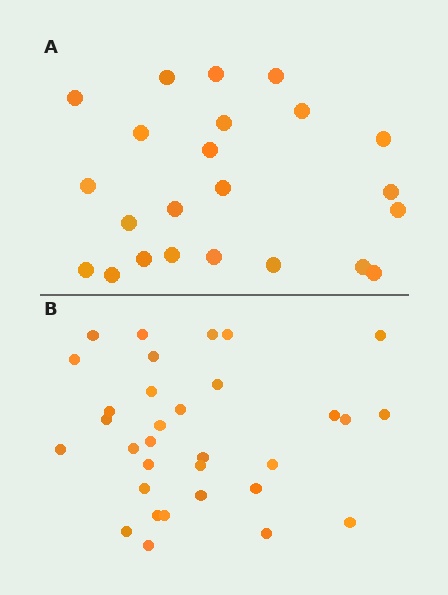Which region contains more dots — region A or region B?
Region B (the bottom region) has more dots.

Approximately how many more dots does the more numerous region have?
Region B has roughly 8 or so more dots than region A.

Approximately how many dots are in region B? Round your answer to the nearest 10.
About 30 dots. (The exact count is 32, which rounds to 30.)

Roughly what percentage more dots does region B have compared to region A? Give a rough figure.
About 40% more.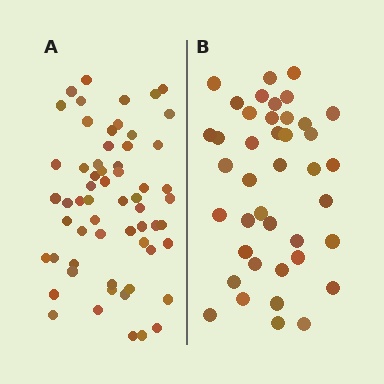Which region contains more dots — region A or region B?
Region A (the left region) has more dots.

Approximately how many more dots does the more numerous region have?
Region A has approximately 20 more dots than region B.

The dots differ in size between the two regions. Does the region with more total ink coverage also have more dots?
No. Region B has more total ink coverage because its dots are larger, but region A actually contains more individual dots. Total area can be misleading — the number of items is what matters here.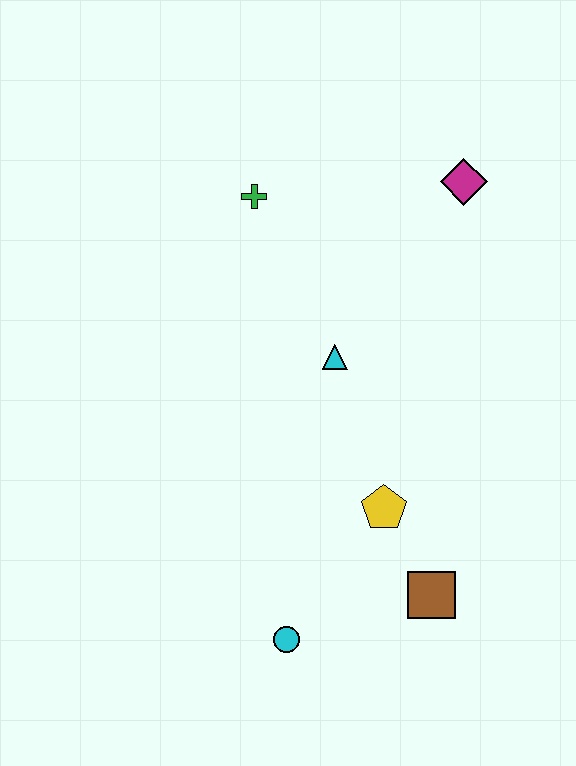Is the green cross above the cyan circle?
Yes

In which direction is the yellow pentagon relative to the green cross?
The yellow pentagon is below the green cross.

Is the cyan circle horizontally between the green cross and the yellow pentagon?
Yes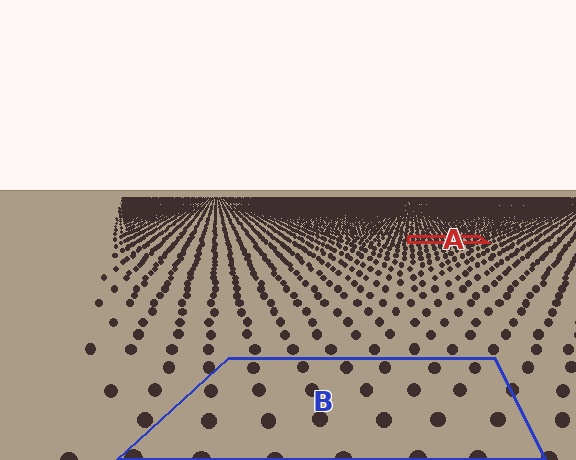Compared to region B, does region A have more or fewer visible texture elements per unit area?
Region A has more texture elements per unit area — they are packed more densely because it is farther away.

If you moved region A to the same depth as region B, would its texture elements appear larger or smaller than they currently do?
They would appear larger. At a closer depth, the same texture elements are projected at a bigger on-screen size.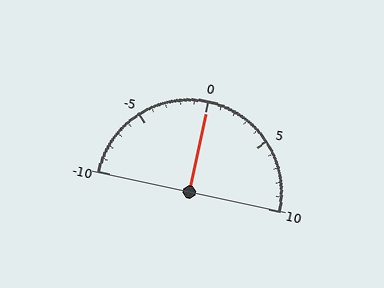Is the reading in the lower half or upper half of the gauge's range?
The reading is in the upper half of the range (-10 to 10).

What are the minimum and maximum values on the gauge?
The gauge ranges from -10 to 10.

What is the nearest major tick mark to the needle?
The nearest major tick mark is 0.